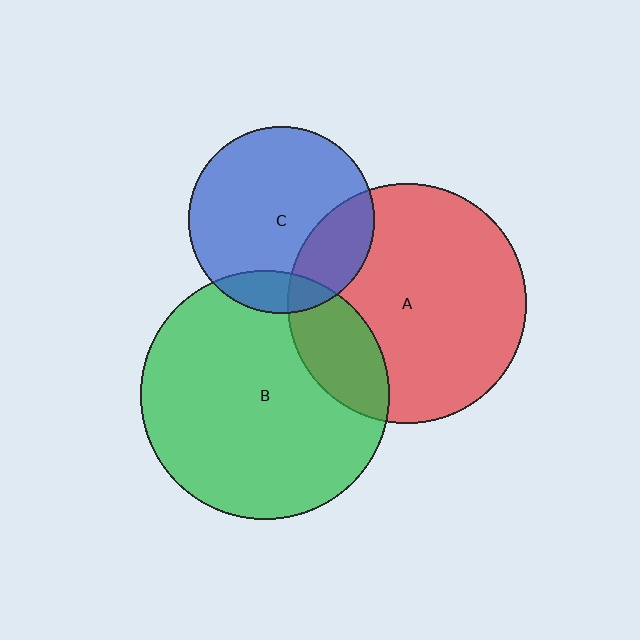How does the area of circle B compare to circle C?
Approximately 1.8 times.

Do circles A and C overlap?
Yes.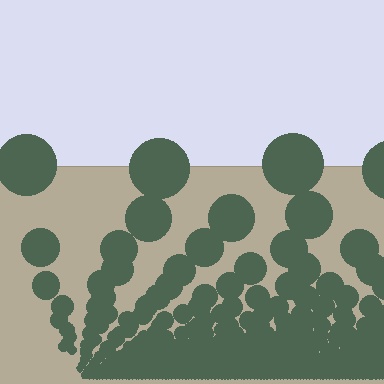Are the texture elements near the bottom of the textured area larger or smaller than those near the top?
Smaller. The gradient is inverted — elements near the bottom are smaller and denser.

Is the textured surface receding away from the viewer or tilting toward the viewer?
The surface appears to tilt toward the viewer. Texture elements get larger and sparser toward the top.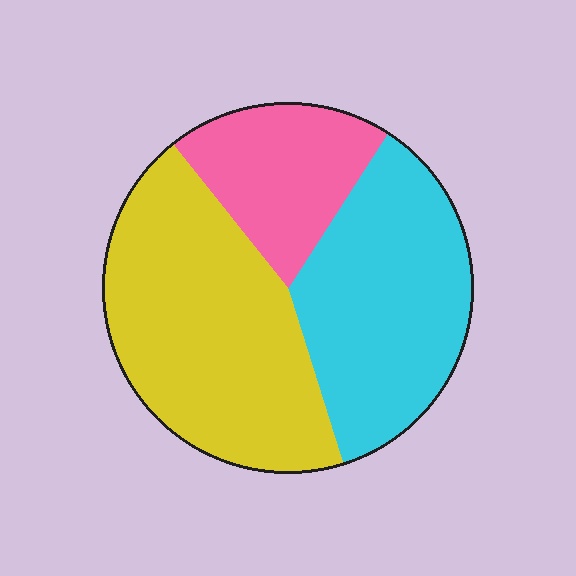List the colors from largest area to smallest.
From largest to smallest: yellow, cyan, pink.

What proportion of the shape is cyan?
Cyan covers around 35% of the shape.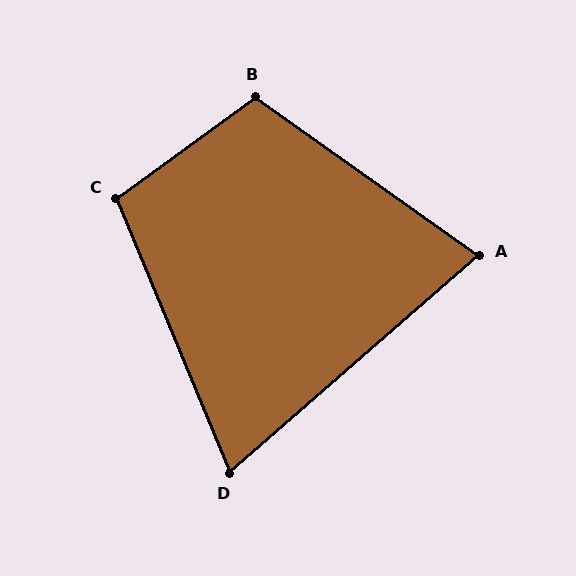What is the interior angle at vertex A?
Approximately 76 degrees (acute).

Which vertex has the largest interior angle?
B, at approximately 109 degrees.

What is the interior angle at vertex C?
Approximately 104 degrees (obtuse).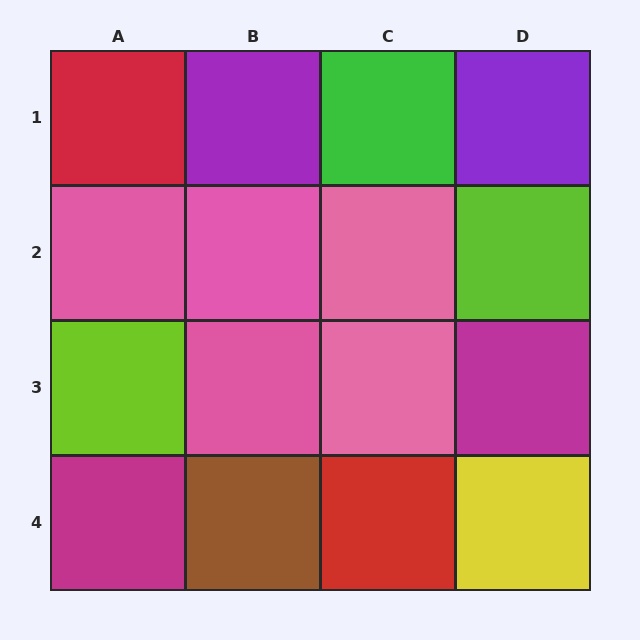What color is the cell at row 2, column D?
Lime.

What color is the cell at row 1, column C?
Green.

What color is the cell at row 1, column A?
Red.